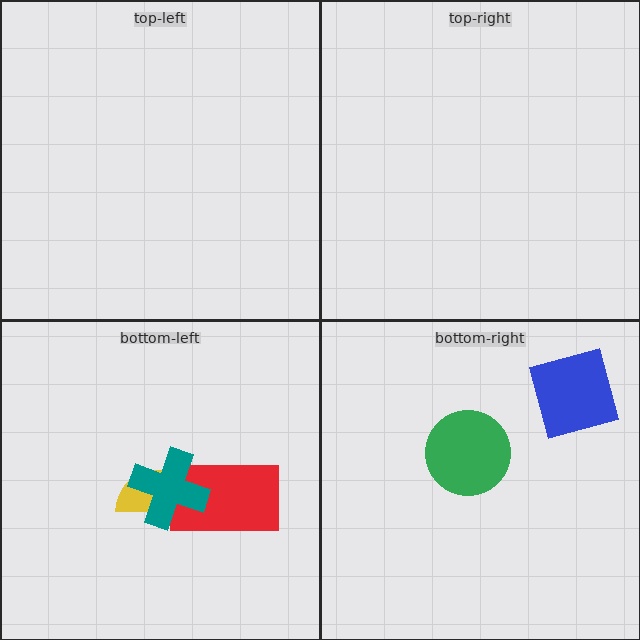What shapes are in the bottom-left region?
The yellow semicircle, the red rectangle, the teal cross.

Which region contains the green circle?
The bottom-right region.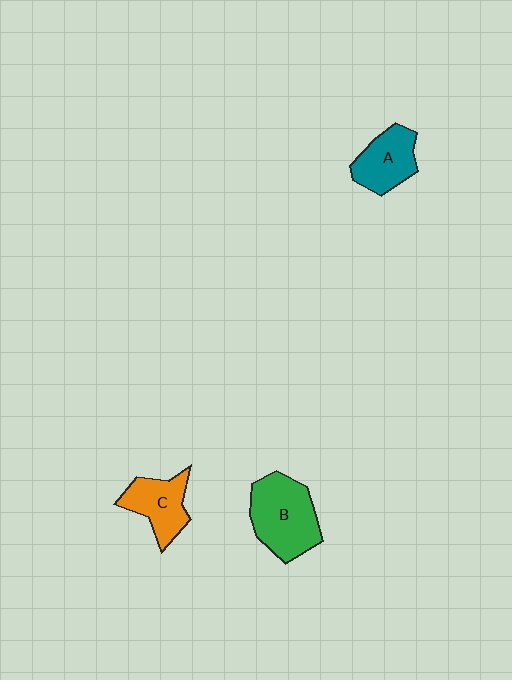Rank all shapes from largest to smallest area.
From largest to smallest: B (green), C (orange), A (teal).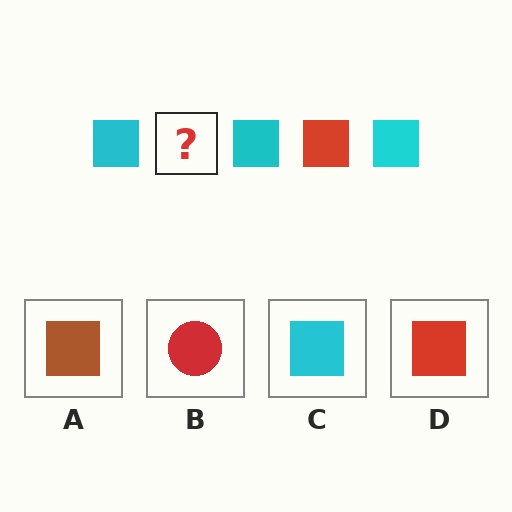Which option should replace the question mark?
Option D.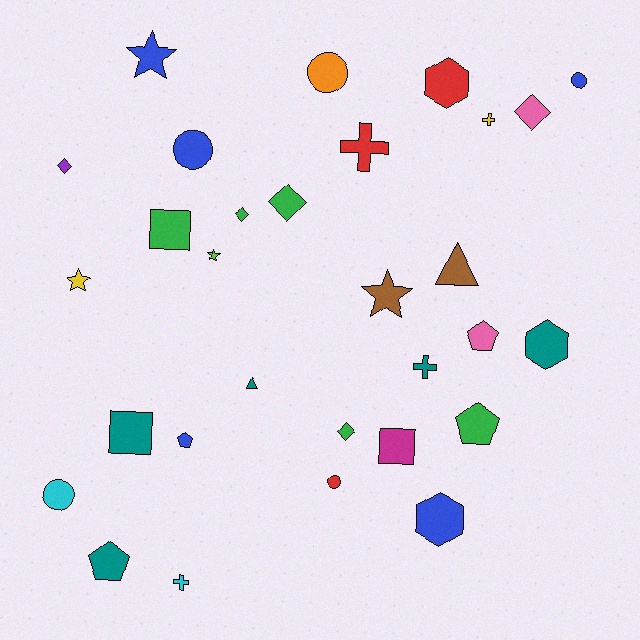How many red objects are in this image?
There are 3 red objects.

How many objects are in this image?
There are 30 objects.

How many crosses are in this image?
There are 4 crosses.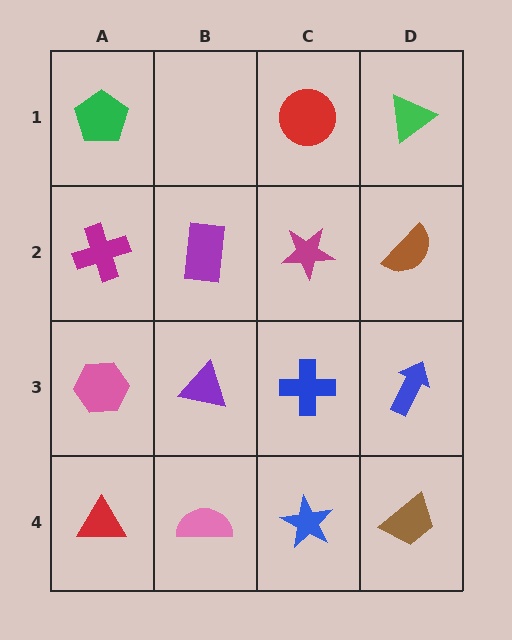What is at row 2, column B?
A purple rectangle.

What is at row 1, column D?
A green triangle.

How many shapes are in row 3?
4 shapes.